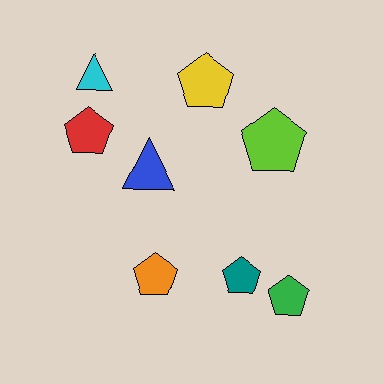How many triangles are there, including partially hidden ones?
There are 2 triangles.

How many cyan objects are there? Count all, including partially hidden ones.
There is 1 cyan object.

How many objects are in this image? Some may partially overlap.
There are 8 objects.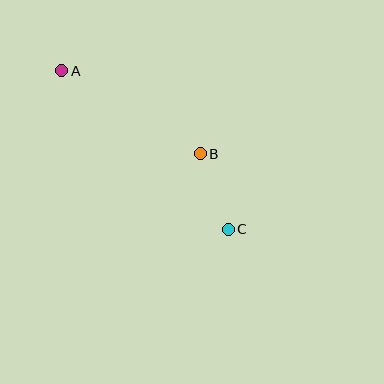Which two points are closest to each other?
Points B and C are closest to each other.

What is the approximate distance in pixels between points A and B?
The distance between A and B is approximately 161 pixels.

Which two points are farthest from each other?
Points A and C are farthest from each other.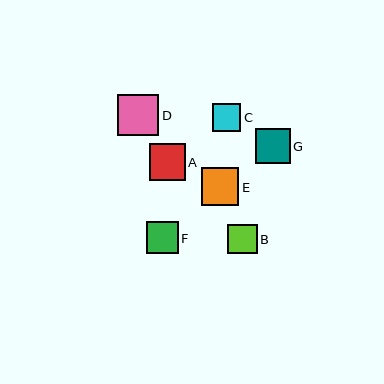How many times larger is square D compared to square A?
Square D is approximately 1.1 times the size of square A.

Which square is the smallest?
Square C is the smallest with a size of approximately 28 pixels.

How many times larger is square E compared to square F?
Square E is approximately 1.2 times the size of square F.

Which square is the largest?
Square D is the largest with a size of approximately 41 pixels.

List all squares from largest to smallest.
From largest to smallest: D, E, A, G, F, B, C.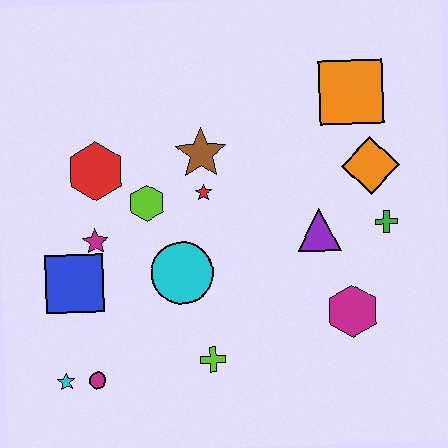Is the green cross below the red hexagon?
Yes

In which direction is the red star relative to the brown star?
The red star is below the brown star.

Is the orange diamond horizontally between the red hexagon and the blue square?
No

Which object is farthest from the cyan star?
The orange square is farthest from the cyan star.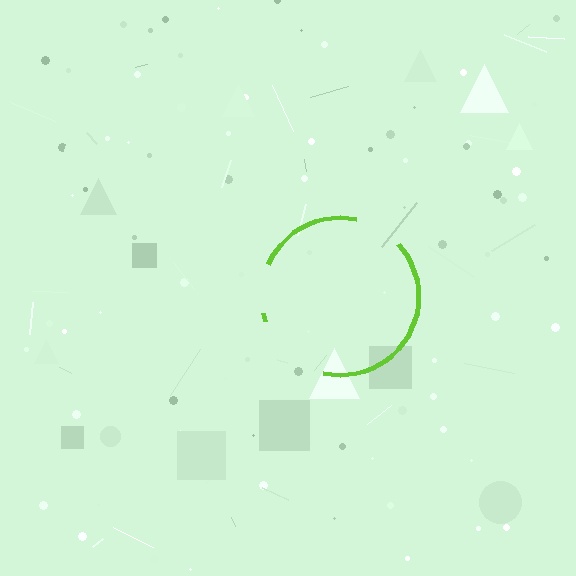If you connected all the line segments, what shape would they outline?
They would outline a circle.